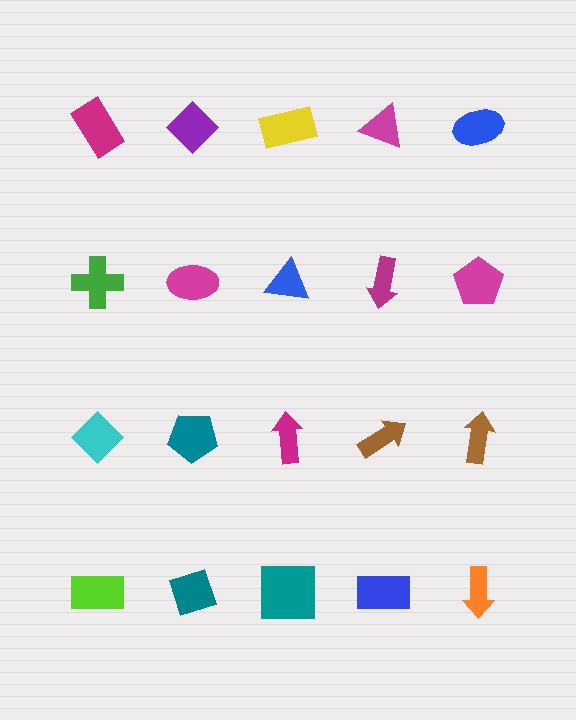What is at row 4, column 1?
A lime rectangle.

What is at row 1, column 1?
A magenta rectangle.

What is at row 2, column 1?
A green cross.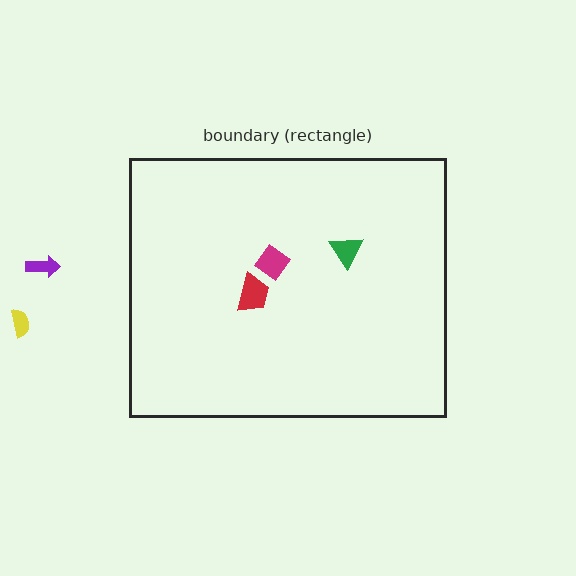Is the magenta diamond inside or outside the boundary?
Inside.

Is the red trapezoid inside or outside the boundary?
Inside.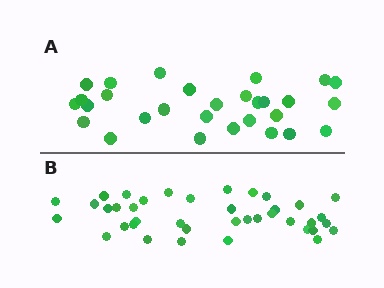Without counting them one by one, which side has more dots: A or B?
Region B (the bottom region) has more dots.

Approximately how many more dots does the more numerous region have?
Region B has roughly 10 or so more dots than region A.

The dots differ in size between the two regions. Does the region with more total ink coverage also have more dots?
No. Region A has more total ink coverage because its dots are larger, but region B actually contains more individual dots. Total area can be misleading — the number of items is what matters here.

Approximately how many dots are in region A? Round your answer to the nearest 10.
About 30 dots. (The exact count is 29, which rounds to 30.)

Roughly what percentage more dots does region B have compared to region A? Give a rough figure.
About 35% more.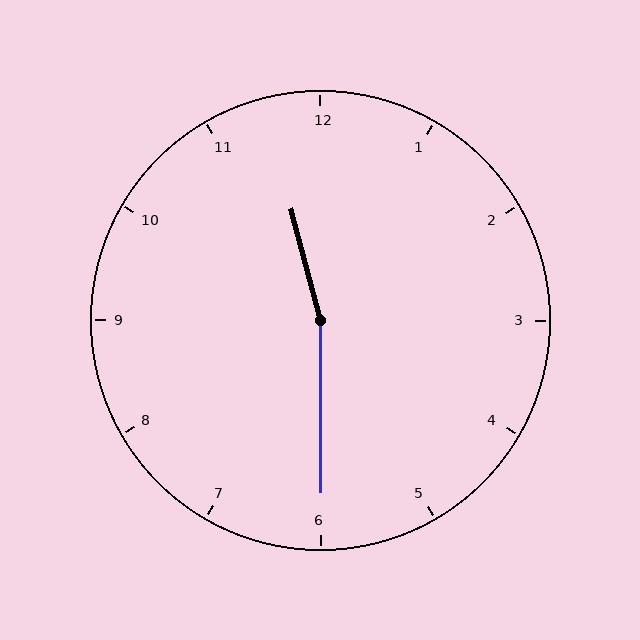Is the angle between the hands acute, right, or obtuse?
It is obtuse.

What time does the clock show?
11:30.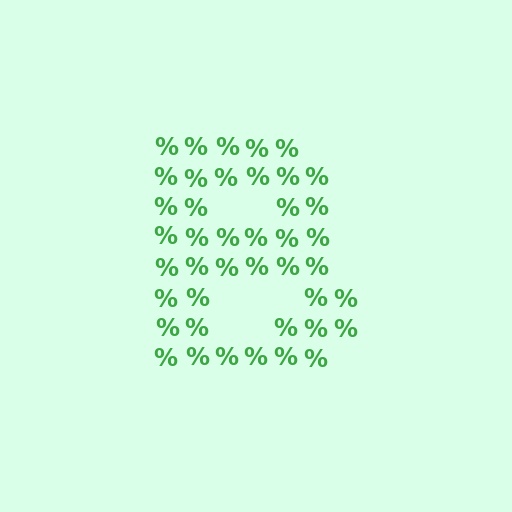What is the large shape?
The large shape is the letter B.